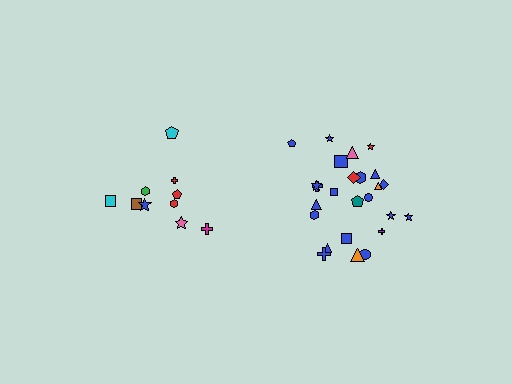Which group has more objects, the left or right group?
The right group.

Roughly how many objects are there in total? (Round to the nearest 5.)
Roughly 35 objects in total.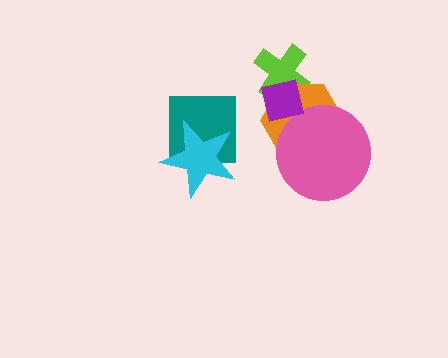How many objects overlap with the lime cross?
2 objects overlap with the lime cross.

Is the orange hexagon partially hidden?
Yes, it is partially covered by another shape.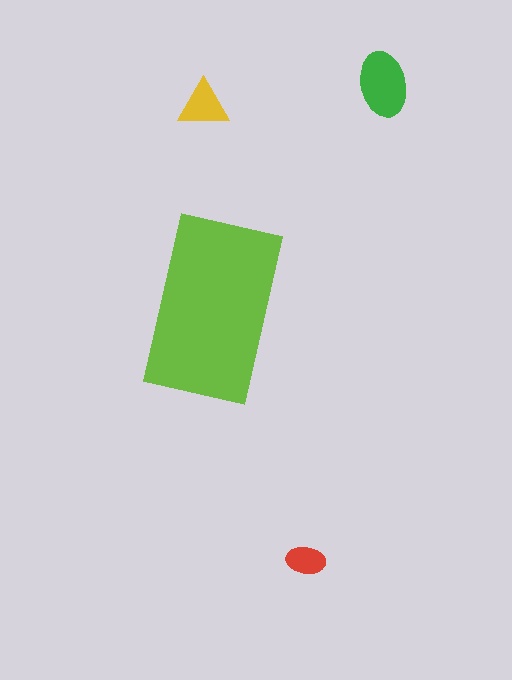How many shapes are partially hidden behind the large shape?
0 shapes are partially hidden.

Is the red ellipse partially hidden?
No, the red ellipse is fully visible.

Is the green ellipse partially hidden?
No, the green ellipse is fully visible.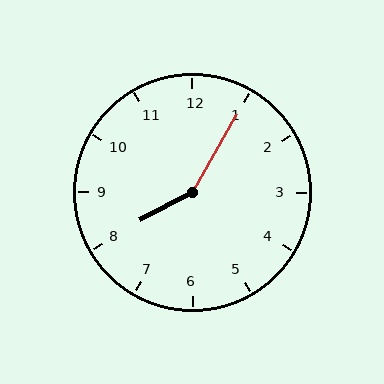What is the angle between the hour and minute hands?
Approximately 148 degrees.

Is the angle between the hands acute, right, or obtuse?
It is obtuse.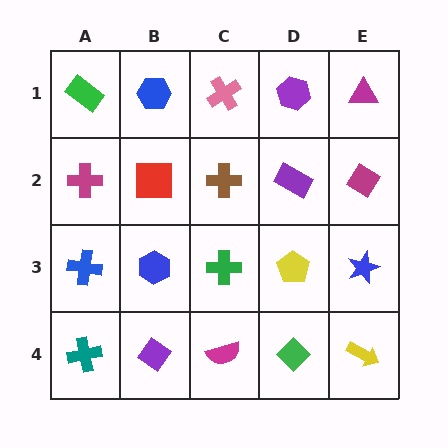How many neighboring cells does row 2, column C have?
4.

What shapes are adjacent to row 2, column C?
A pink cross (row 1, column C), a green cross (row 3, column C), a red square (row 2, column B), a purple rectangle (row 2, column D).